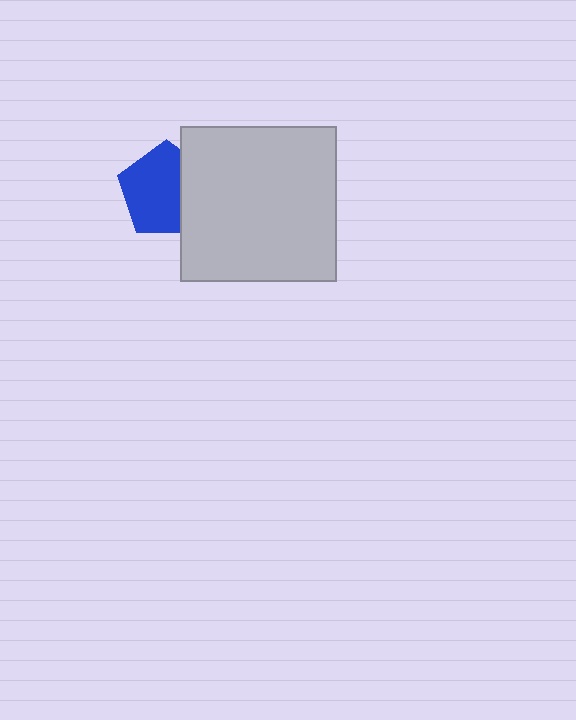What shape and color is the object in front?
The object in front is a light gray square.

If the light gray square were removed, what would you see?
You would see the complete blue pentagon.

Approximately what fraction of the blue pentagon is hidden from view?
Roughly 32% of the blue pentagon is hidden behind the light gray square.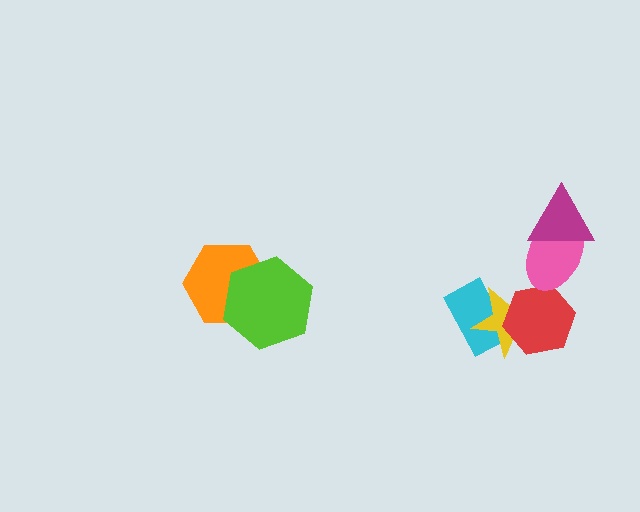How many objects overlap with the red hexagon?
3 objects overlap with the red hexagon.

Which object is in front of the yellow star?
The red hexagon is in front of the yellow star.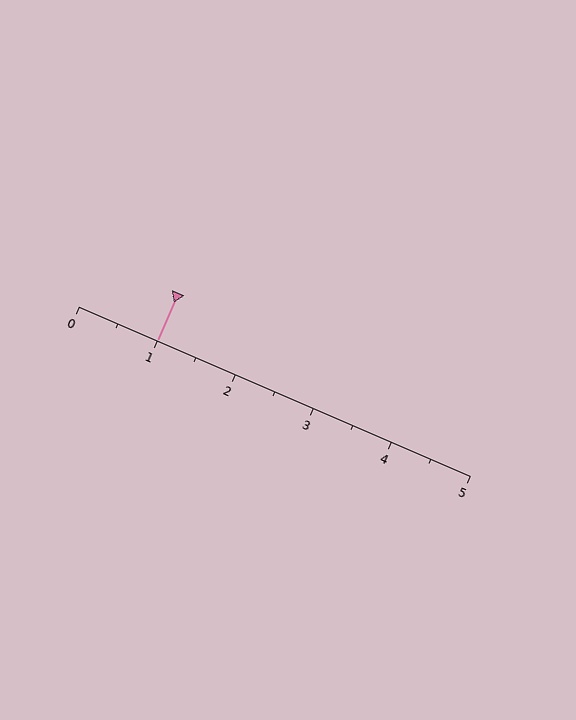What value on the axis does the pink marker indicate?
The marker indicates approximately 1.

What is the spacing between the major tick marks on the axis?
The major ticks are spaced 1 apart.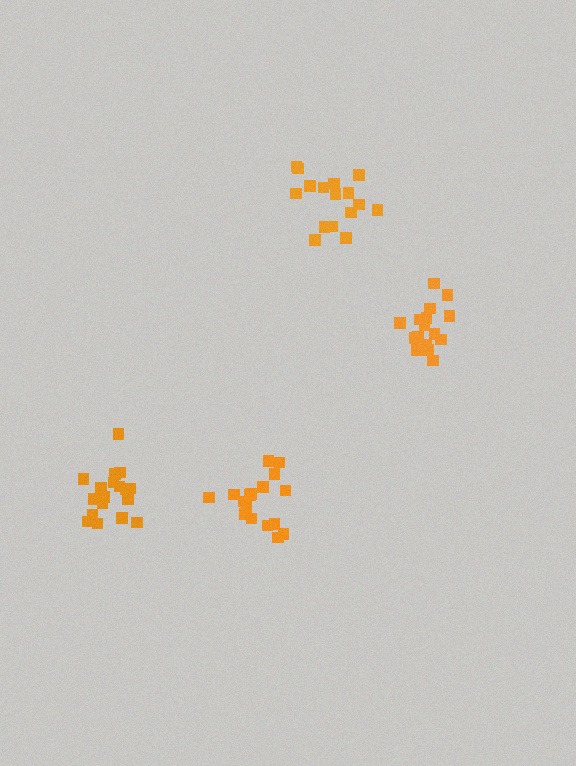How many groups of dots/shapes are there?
There are 4 groups.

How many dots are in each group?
Group 1: 16 dots, Group 2: 18 dots, Group 3: 17 dots, Group 4: 17 dots (68 total).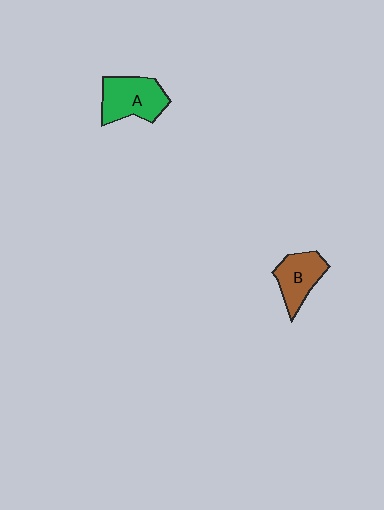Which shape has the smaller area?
Shape B (brown).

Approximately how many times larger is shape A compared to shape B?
Approximately 1.3 times.